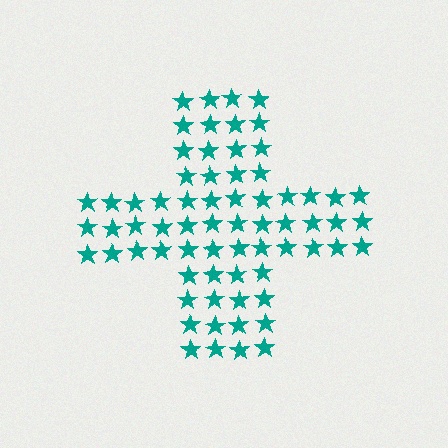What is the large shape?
The large shape is a cross.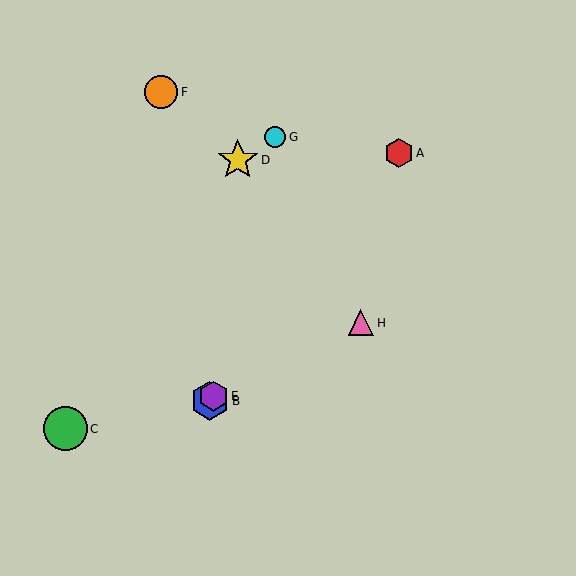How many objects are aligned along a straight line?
3 objects (A, B, E) are aligned along a straight line.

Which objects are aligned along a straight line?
Objects A, B, E are aligned along a straight line.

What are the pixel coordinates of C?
Object C is at (66, 429).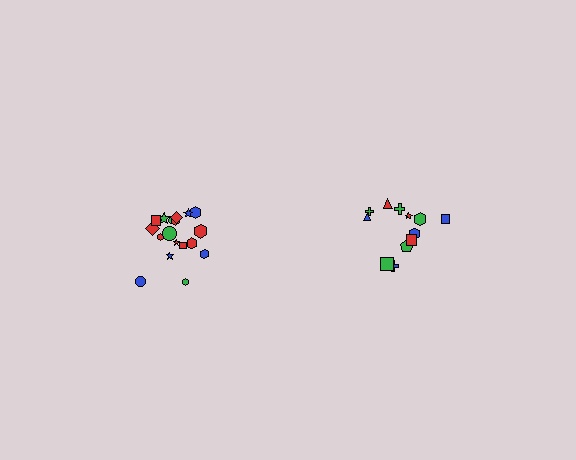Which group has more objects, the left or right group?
The left group.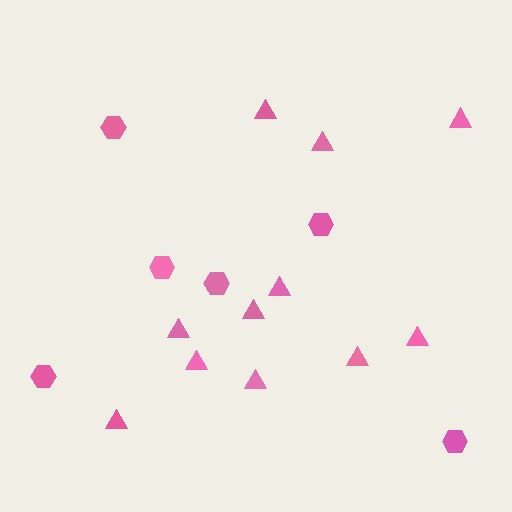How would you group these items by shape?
There are 2 groups: one group of hexagons (6) and one group of triangles (11).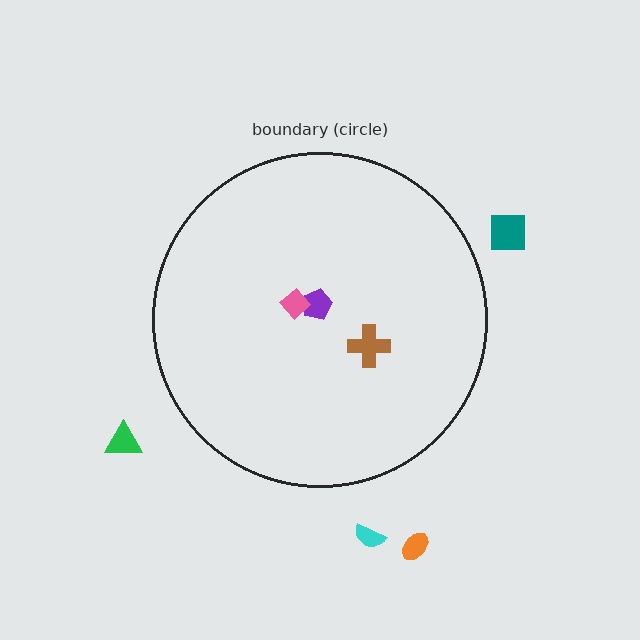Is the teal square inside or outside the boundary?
Outside.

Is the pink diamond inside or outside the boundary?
Inside.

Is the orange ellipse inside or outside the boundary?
Outside.